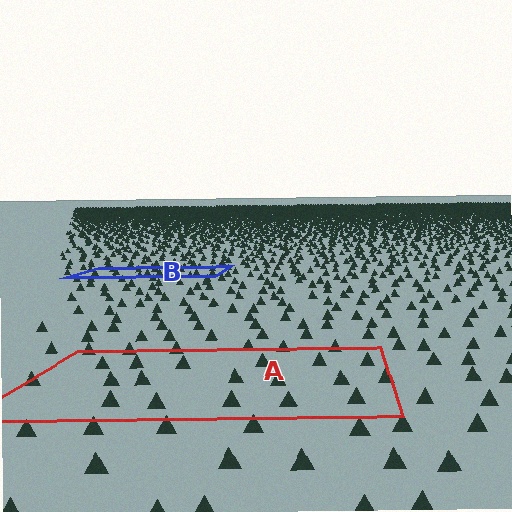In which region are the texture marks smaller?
The texture marks are smaller in region B, because it is farther away.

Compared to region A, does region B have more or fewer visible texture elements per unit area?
Region B has more texture elements per unit area — they are packed more densely because it is farther away.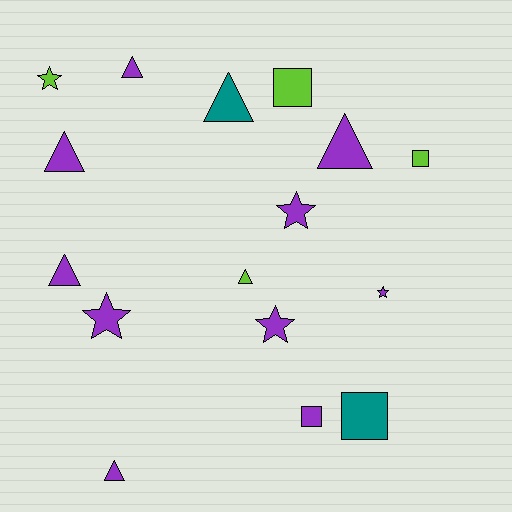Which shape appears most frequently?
Triangle, with 7 objects.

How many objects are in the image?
There are 16 objects.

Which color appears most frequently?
Purple, with 10 objects.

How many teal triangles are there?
There is 1 teal triangle.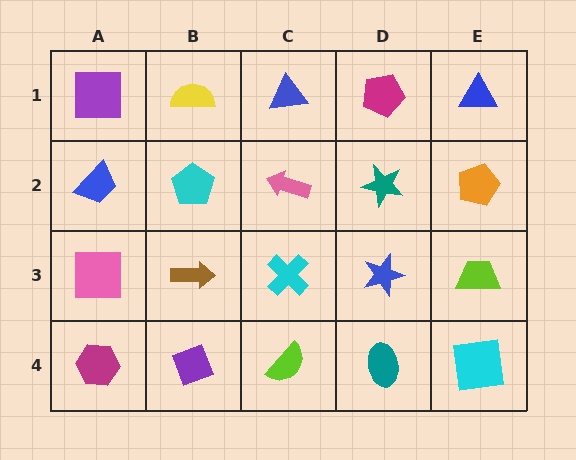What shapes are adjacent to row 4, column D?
A blue star (row 3, column D), a lime semicircle (row 4, column C), a cyan square (row 4, column E).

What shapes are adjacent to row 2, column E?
A blue triangle (row 1, column E), a lime trapezoid (row 3, column E), a teal star (row 2, column D).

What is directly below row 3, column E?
A cyan square.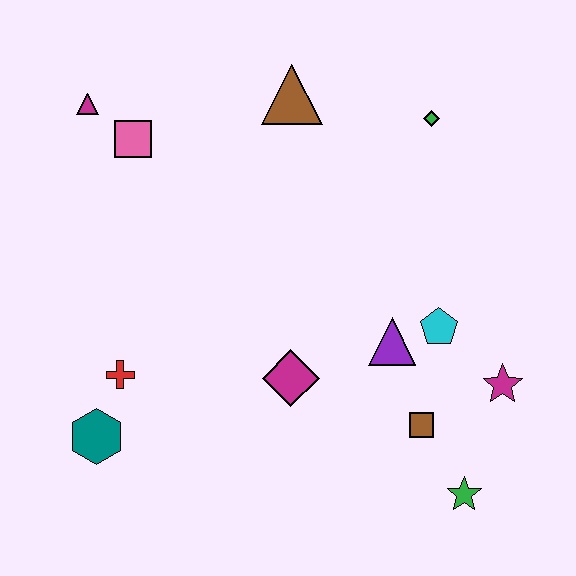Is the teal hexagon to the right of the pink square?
No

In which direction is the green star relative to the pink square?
The green star is below the pink square.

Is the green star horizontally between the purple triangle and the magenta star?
Yes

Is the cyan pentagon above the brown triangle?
No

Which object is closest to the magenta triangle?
The pink square is closest to the magenta triangle.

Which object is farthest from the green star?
The magenta triangle is farthest from the green star.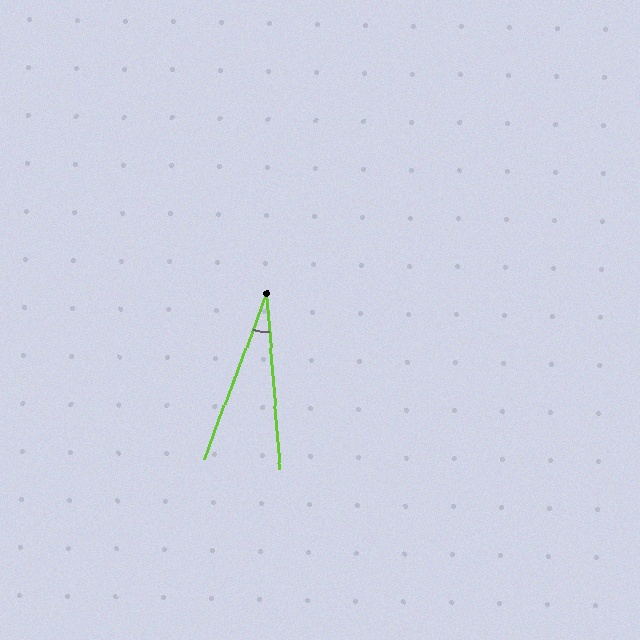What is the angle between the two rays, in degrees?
Approximately 25 degrees.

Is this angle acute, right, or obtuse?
It is acute.